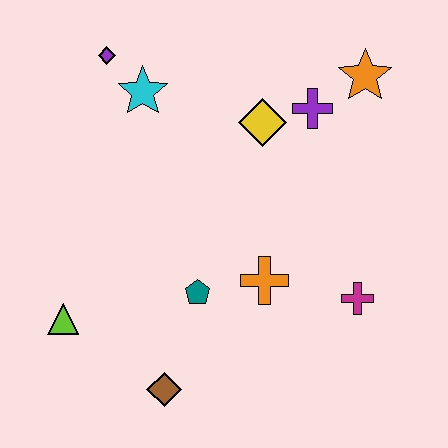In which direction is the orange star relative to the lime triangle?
The orange star is to the right of the lime triangle.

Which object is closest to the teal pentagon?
The orange cross is closest to the teal pentagon.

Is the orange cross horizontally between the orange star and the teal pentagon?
Yes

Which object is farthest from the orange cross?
The purple diamond is farthest from the orange cross.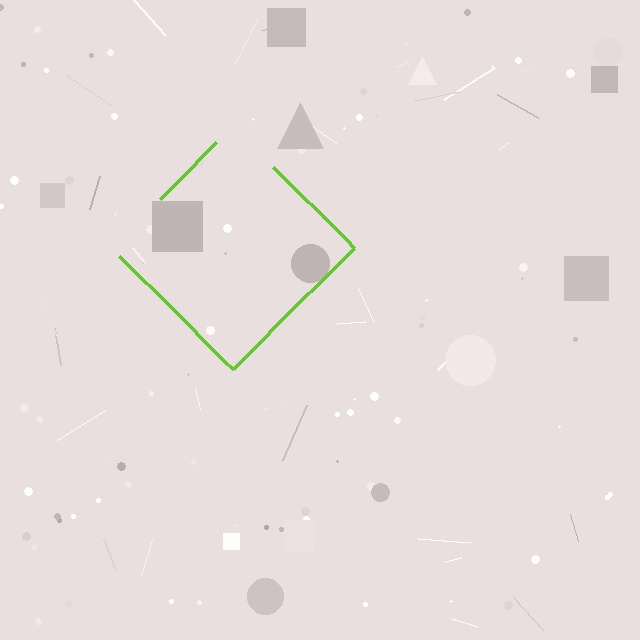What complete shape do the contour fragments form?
The contour fragments form a diamond.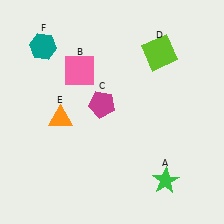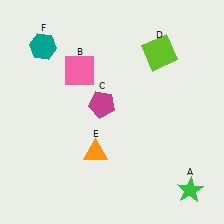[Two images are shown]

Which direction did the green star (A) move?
The green star (A) moved right.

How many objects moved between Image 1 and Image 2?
2 objects moved between the two images.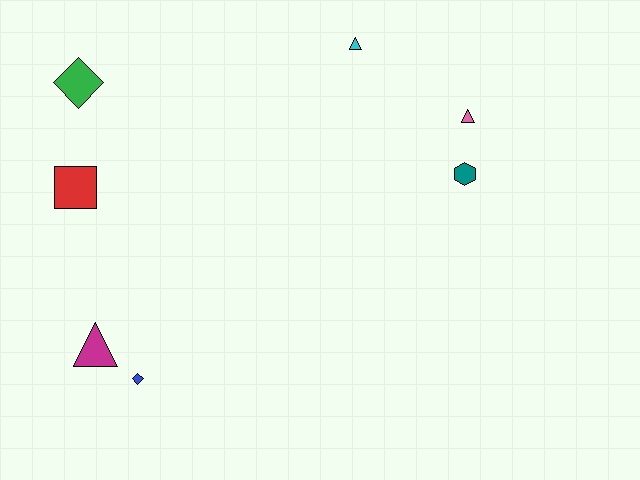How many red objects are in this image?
There is 1 red object.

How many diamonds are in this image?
There are 2 diamonds.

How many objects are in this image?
There are 7 objects.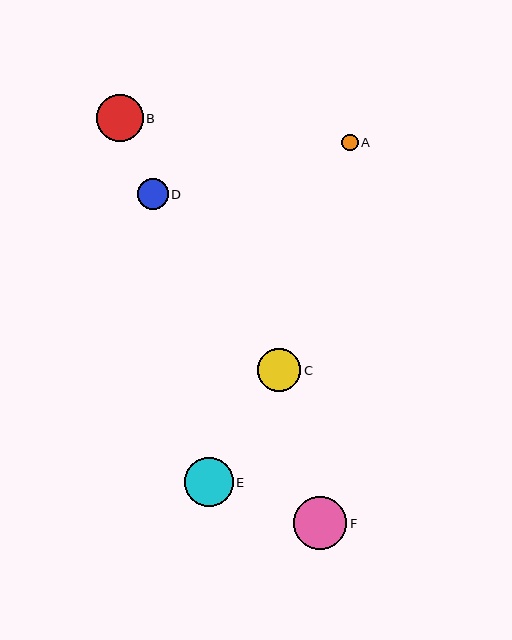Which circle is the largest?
Circle F is the largest with a size of approximately 53 pixels.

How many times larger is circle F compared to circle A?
Circle F is approximately 3.3 times the size of circle A.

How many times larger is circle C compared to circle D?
Circle C is approximately 1.4 times the size of circle D.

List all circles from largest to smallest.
From largest to smallest: F, E, B, C, D, A.